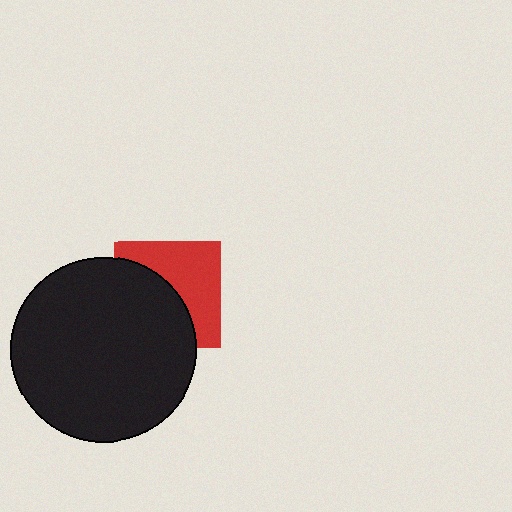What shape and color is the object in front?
The object in front is a black circle.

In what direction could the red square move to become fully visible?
The red square could move toward the upper-right. That would shift it out from behind the black circle entirely.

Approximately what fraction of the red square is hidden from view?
Roughly 50% of the red square is hidden behind the black circle.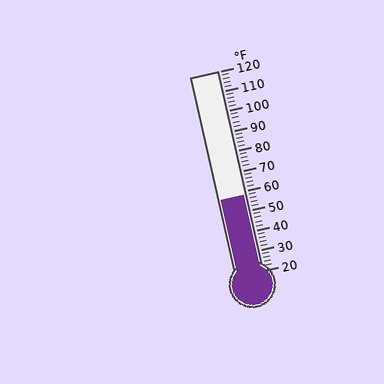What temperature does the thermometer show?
The thermometer shows approximately 58°F.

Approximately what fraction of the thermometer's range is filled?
The thermometer is filled to approximately 40% of its range.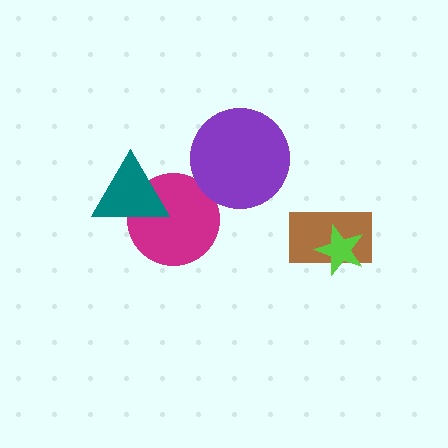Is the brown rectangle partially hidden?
Yes, it is partially covered by another shape.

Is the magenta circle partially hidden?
Yes, it is partially covered by another shape.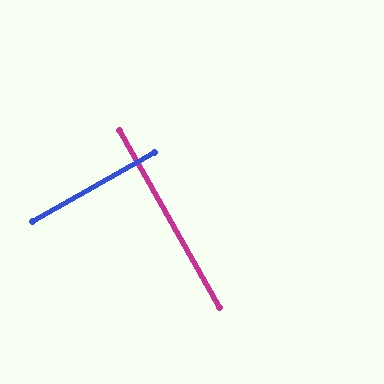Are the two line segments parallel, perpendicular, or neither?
Perpendicular — they meet at approximately 90°.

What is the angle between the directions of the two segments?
Approximately 90 degrees.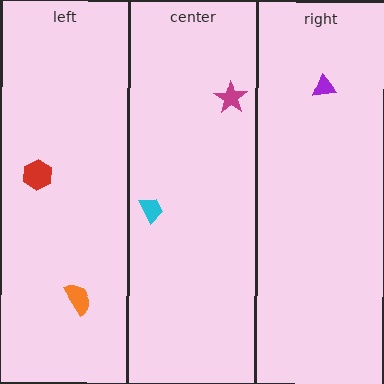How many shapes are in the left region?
2.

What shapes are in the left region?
The orange semicircle, the red hexagon.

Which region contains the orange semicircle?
The left region.